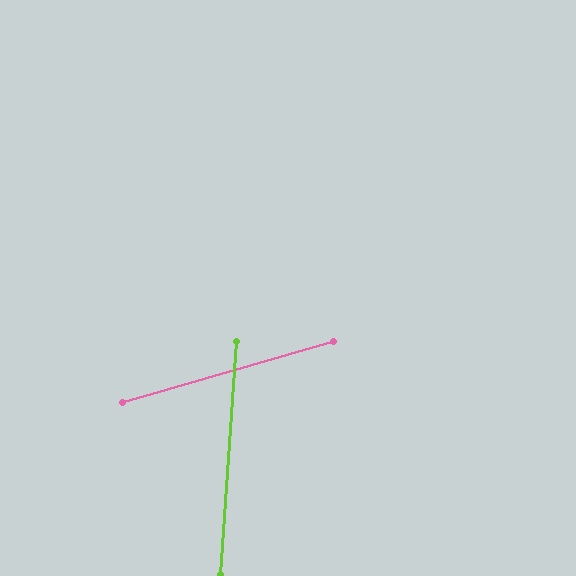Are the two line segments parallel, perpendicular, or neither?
Neither parallel nor perpendicular — they differ by about 70°.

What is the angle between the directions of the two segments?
Approximately 70 degrees.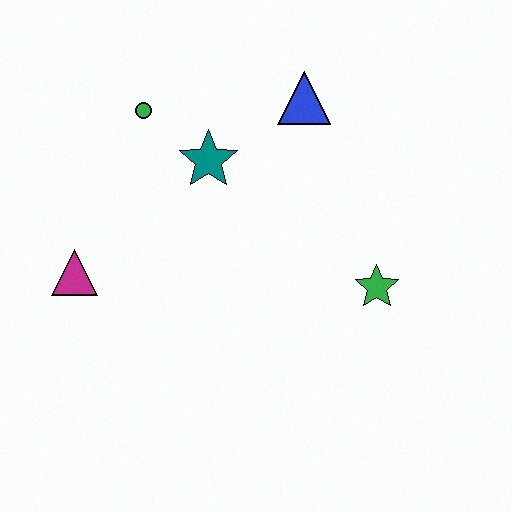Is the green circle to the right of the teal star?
No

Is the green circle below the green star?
No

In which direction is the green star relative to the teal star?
The green star is to the right of the teal star.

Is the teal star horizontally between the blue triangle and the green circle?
Yes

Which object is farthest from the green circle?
The green star is farthest from the green circle.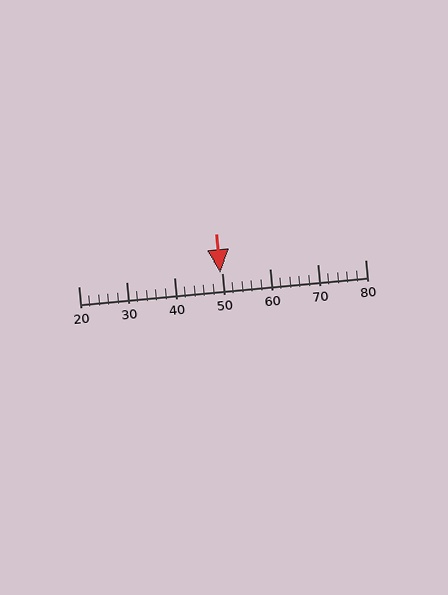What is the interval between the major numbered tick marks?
The major tick marks are spaced 10 units apart.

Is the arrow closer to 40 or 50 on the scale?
The arrow is closer to 50.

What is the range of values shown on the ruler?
The ruler shows values from 20 to 80.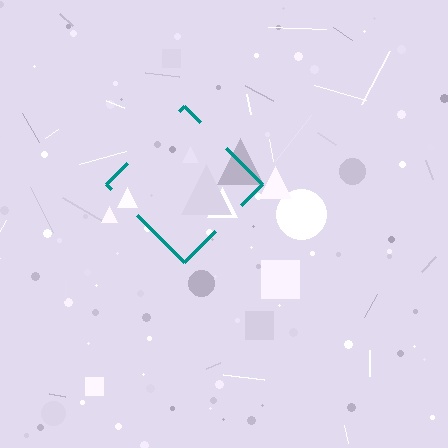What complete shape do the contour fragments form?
The contour fragments form a diamond.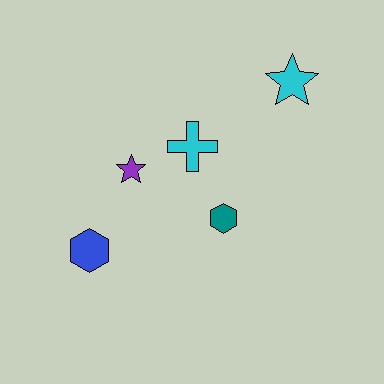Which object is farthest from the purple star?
The cyan star is farthest from the purple star.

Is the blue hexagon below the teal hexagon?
Yes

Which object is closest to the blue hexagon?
The purple star is closest to the blue hexagon.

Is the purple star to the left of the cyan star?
Yes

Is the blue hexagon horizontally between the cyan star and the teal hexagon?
No